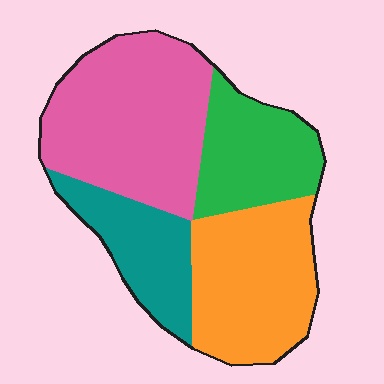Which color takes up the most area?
Pink, at roughly 35%.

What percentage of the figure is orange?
Orange takes up between a sixth and a third of the figure.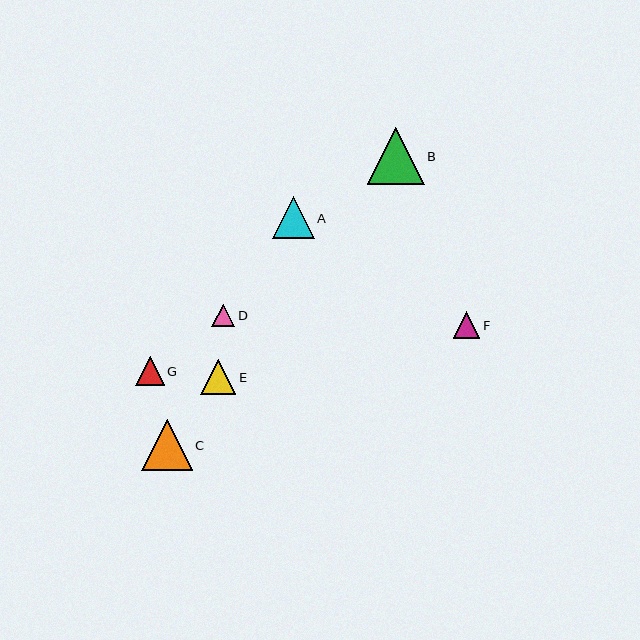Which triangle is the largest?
Triangle B is the largest with a size of approximately 57 pixels.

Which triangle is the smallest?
Triangle D is the smallest with a size of approximately 23 pixels.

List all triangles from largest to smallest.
From largest to smallest: B, C, A, E, G, F, D.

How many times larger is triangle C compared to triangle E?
Triangle C is approximately 1.5 times the size of triangle E.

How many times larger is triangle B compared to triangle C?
Triangle B is approximately 1.1 times the size of triangle C.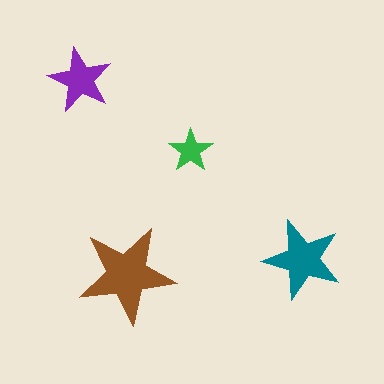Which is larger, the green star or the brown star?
The brown one.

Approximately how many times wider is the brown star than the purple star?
About 1.5 times wider.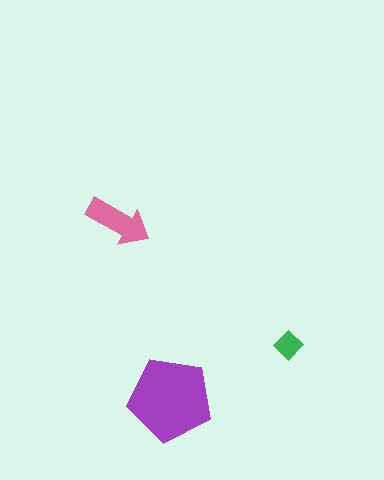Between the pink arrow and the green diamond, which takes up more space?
The pink arrow.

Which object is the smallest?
The green diamond.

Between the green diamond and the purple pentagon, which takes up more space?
The purple pentagon.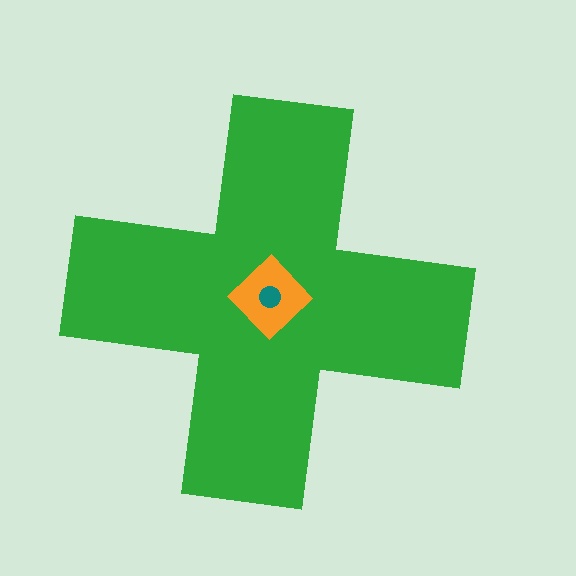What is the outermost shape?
The green cross.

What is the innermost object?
The teal circle.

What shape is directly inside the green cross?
The orange diamond.